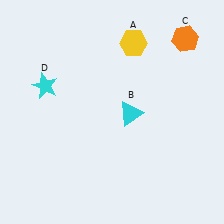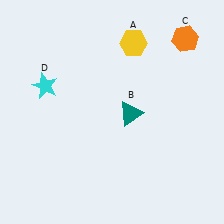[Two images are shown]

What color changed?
The triangle (B) changed from cyan in Image 1 to teal in Image 2.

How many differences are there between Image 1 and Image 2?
There is 1 difference between the two images.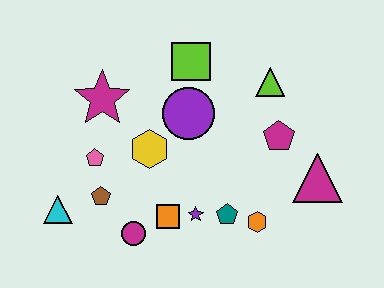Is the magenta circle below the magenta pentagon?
Yes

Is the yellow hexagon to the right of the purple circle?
No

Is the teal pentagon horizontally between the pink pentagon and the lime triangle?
Yes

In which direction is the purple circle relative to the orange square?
The purple circle is above the orange square.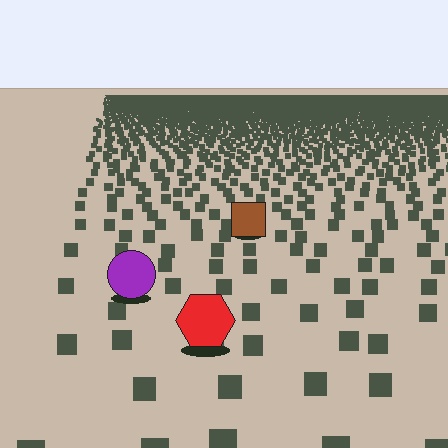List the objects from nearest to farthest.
From nearest to farthest: the red hexagon, the purple circle, the brown square.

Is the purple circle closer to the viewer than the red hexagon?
No. The red hexagon is closer — you can tell from the texture gradient: the ground texture is coarser near it.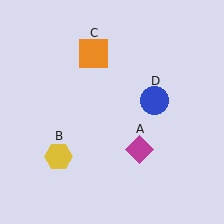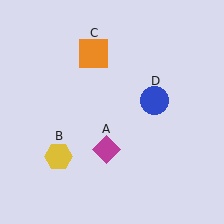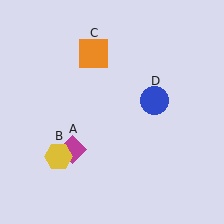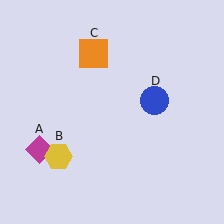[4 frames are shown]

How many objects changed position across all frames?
1 object changed position: magenta diamond (object A).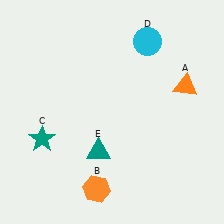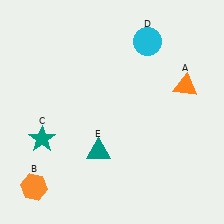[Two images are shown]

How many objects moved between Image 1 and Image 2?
1 object moved between the two images.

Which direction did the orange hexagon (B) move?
The orange hexagon (B) moved left.